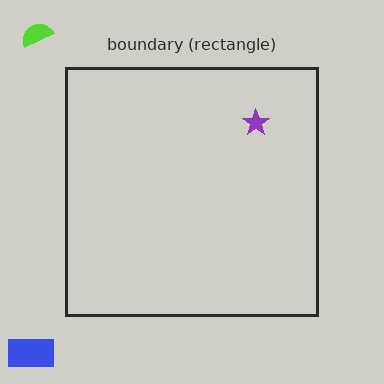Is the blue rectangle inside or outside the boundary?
Outside.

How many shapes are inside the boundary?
1 inside, 2 outside.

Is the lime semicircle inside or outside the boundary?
Outside.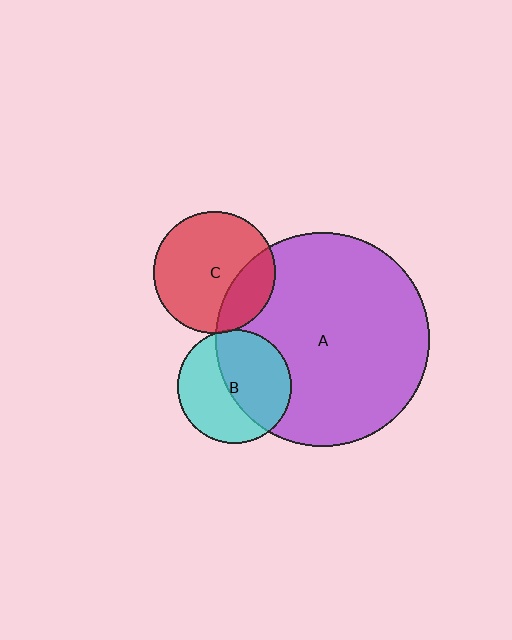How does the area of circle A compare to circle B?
Approximately 3.5 times.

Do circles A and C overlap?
Yes.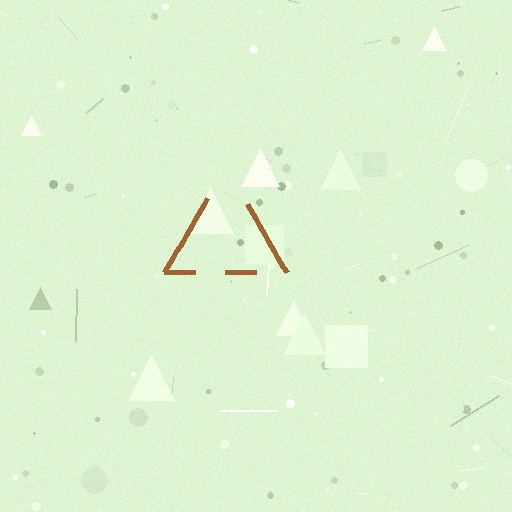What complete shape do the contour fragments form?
The contour fragments form a triangle.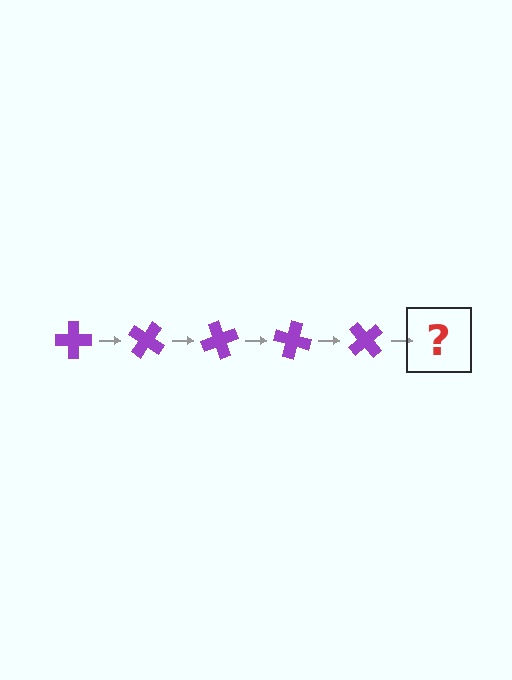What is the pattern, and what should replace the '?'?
The pattern is that the cross rotates 35 degrees each step. The '?' should be a purple cross rotated 175 degrees.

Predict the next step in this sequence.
The next step is a purple cross rotated 175 degrees.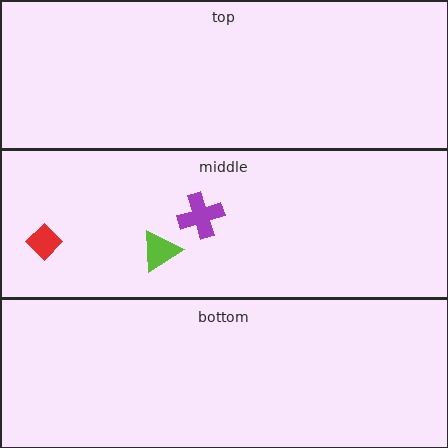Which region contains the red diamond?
The middle region.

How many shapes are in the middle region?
3.